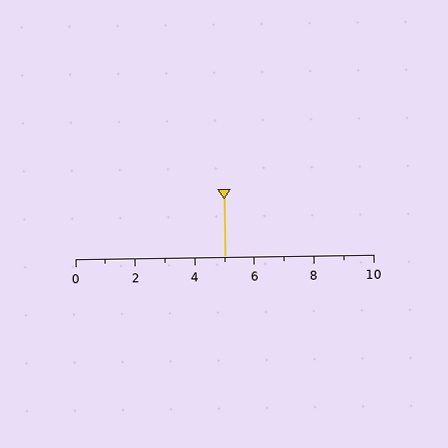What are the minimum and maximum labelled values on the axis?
The axis runs from 0 to 10.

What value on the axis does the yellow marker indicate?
The marker indicates approximately 5.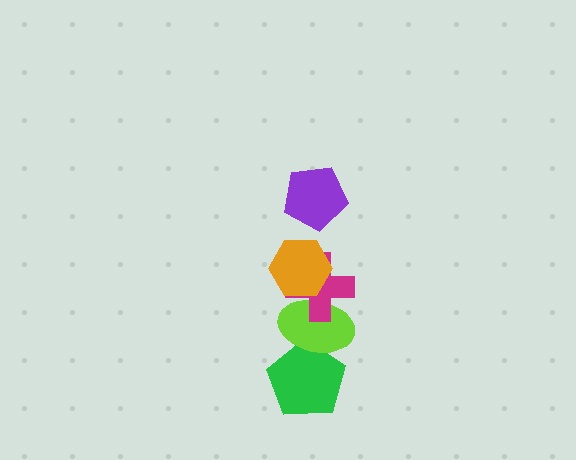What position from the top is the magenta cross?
The magenta cross is 3rd from the top.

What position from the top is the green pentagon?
The green pentagon is 5th from the top.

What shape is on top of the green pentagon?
The lime ellipse is on top of the green pentagon.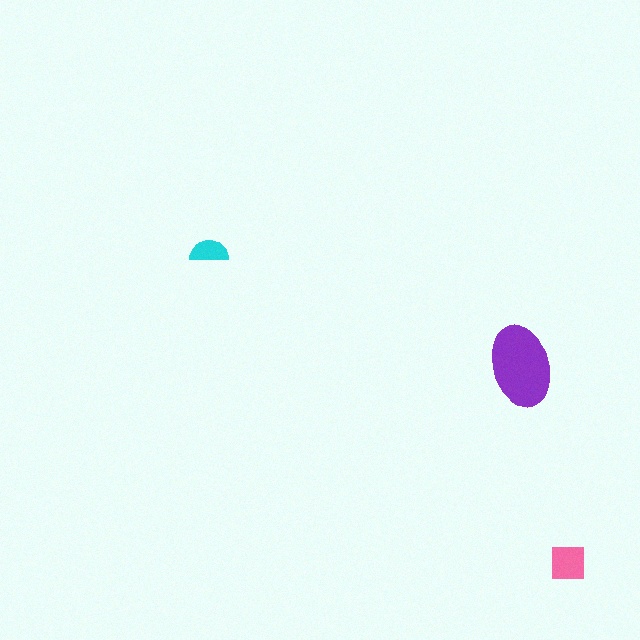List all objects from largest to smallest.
The purple ellipse, the pink square, the cyan semicircle.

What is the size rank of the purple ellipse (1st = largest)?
1st.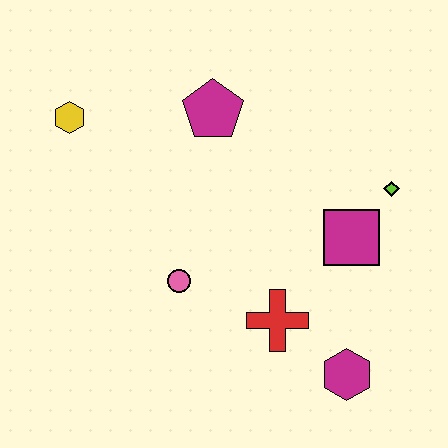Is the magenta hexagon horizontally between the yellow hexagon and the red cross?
No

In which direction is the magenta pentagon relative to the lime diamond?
The magenta pentagon is to the left of the lime diamond.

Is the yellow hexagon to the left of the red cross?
Yes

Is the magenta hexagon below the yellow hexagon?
Yes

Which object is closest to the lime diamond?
The magenta square is closest to the lime diamond.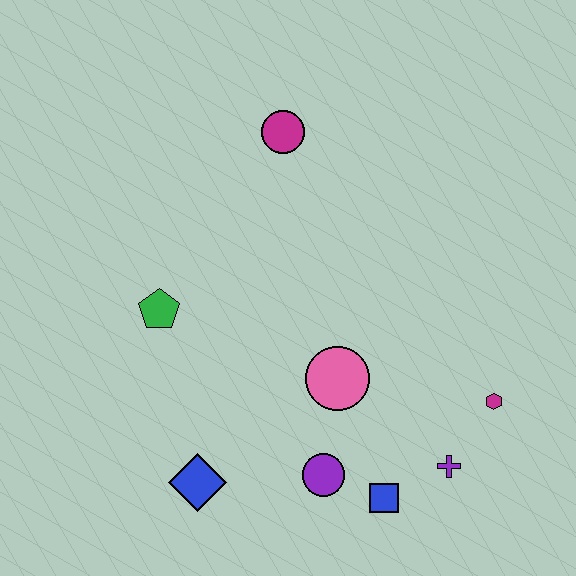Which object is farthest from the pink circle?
The magenta circle is farthest from the pink circle.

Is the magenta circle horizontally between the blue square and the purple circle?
No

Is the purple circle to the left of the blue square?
Yes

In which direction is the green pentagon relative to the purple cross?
The green pentagon is to the left of the purple cross.